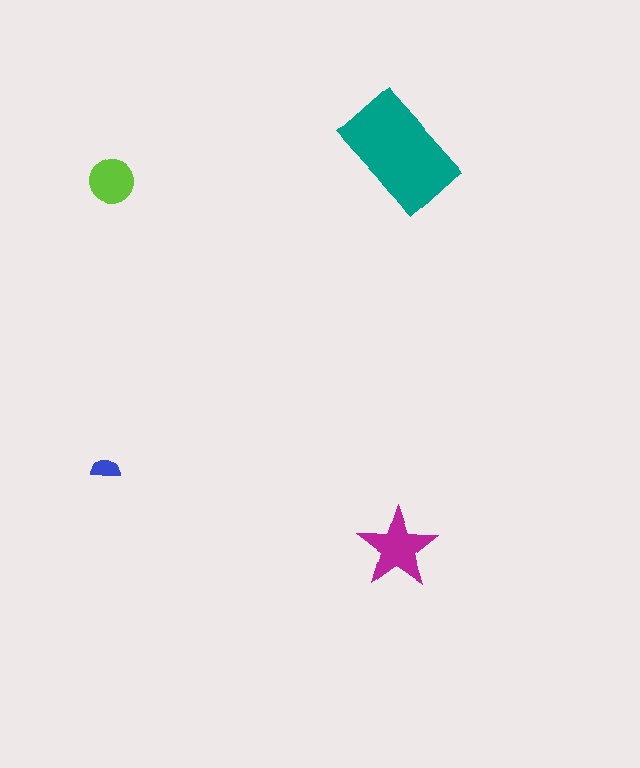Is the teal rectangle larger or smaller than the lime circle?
Larger.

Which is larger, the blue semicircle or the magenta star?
The magenta star.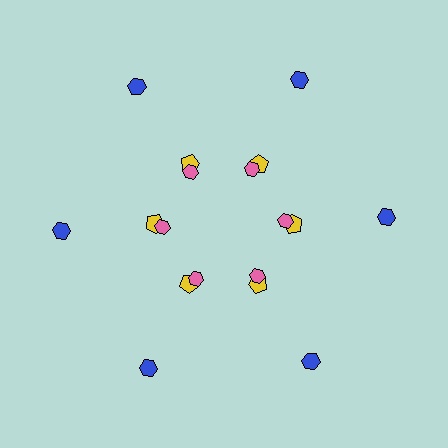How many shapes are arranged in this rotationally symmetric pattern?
There are 18 shapes, arranged in 6 groups of 3.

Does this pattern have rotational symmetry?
Yes, this pattern has 6-fold rotational symmetry. It looks the same after rotating 60 degrees around the center.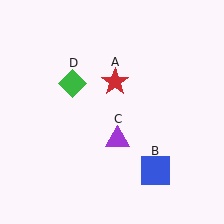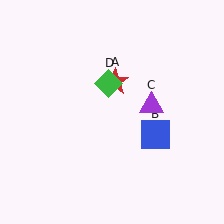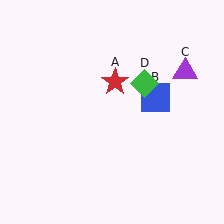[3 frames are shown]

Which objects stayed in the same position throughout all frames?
Red star (object A) remained stationary.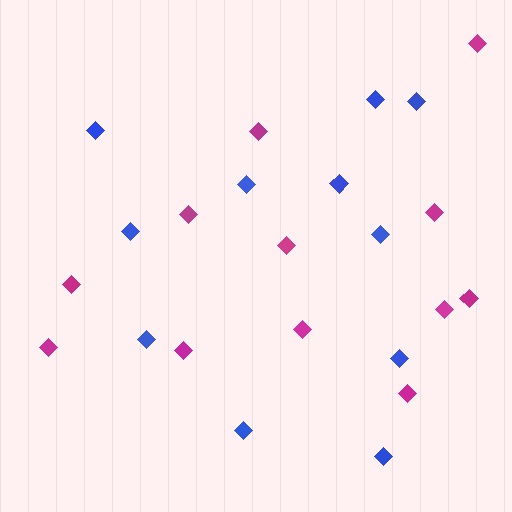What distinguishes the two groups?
There are 2 groups: one group of magenta diamonds (12) and one group of blue diamonds (11).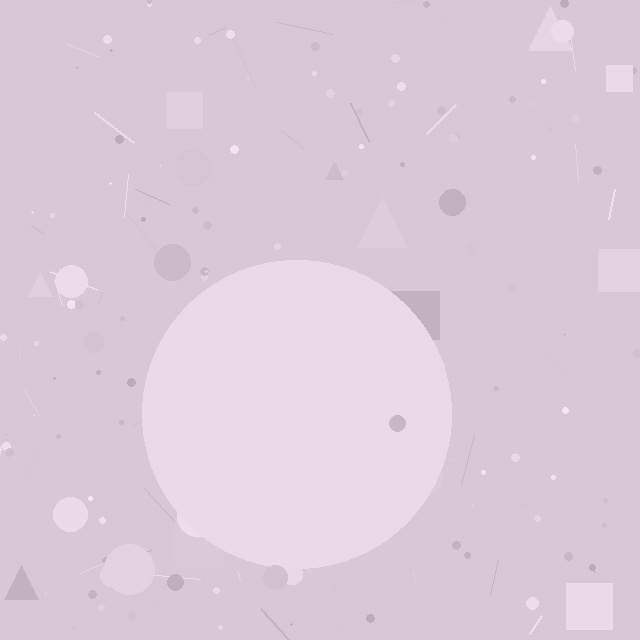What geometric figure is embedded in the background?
A circle is embedded in the background.